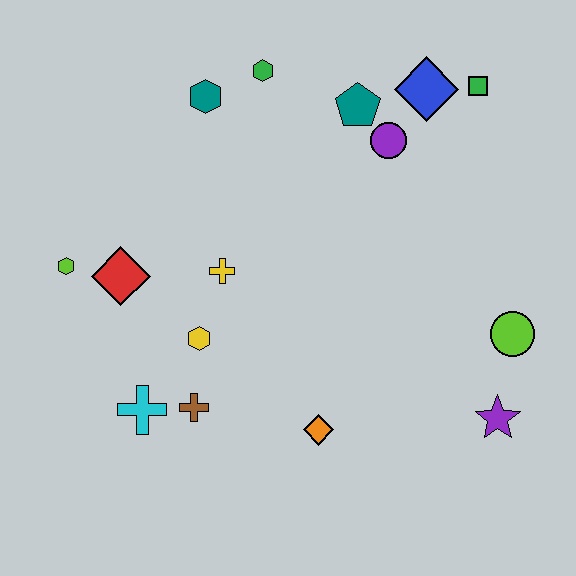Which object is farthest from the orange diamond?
The green square is farthest from the orange diamond.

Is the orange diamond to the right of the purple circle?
No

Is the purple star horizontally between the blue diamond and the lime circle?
Yes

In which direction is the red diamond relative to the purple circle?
The red diamond is to the left of the purple circle.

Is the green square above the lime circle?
Yes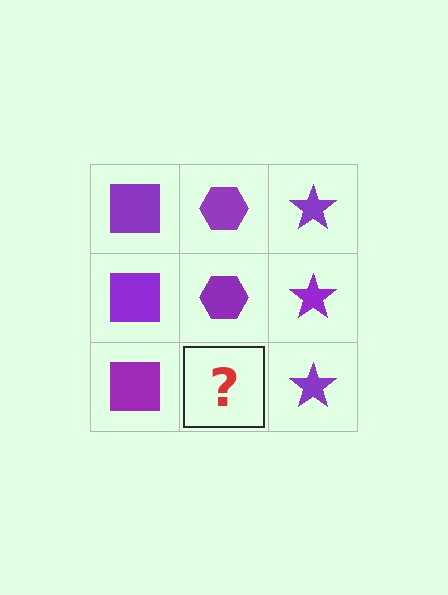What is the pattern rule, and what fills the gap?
The rule is that each column has a consistent shape. The gap should be filled with a purple hexagon.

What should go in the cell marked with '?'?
The missing cell should contain a purple hexagon.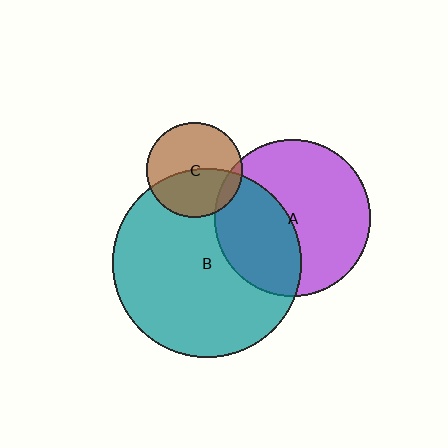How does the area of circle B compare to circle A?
Approximately 1.5 times.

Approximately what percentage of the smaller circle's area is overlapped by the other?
Approximately 10%.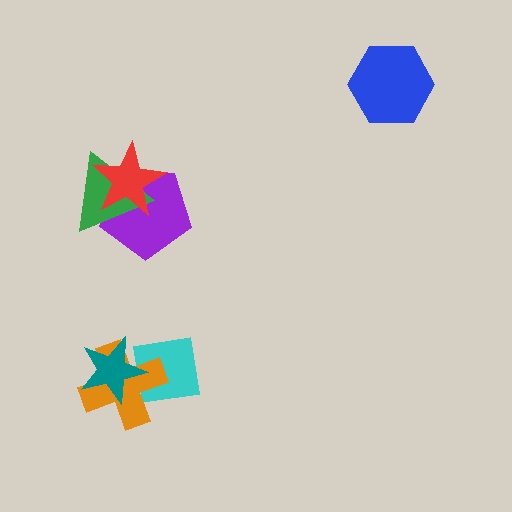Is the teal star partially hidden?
No, no other shape covers it.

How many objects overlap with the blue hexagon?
0 objects overlap with the blue hexagon.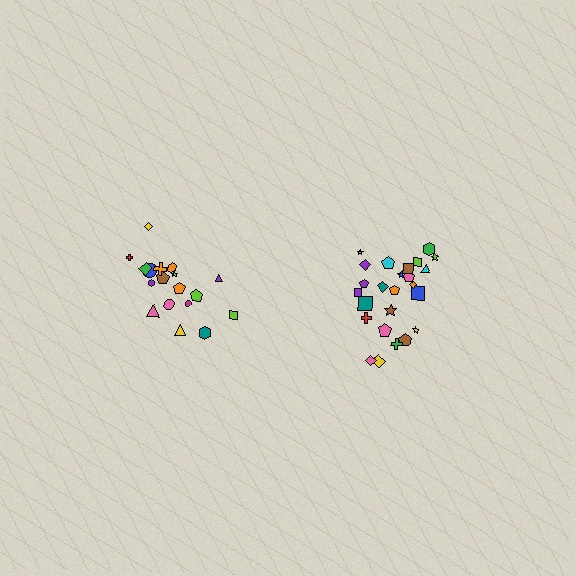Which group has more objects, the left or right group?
The right group.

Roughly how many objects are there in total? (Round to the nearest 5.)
Roughly 45 objects in total.